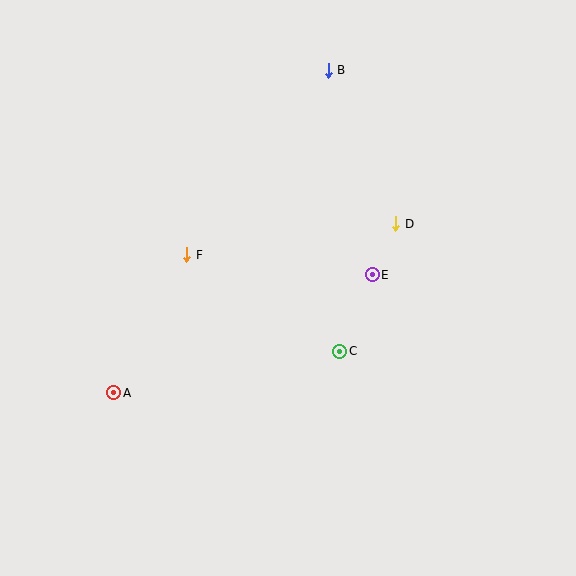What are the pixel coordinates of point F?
Point F is at (187, 255).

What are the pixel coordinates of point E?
Point E is at (372, 275).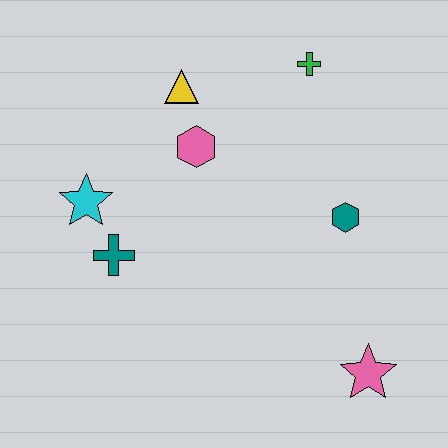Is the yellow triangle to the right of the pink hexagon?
No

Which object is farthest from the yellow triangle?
The pink star is farthest from the yellow triangle.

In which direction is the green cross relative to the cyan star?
The green cross is to the right of the cyan star.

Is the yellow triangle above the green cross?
No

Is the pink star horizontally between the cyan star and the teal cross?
No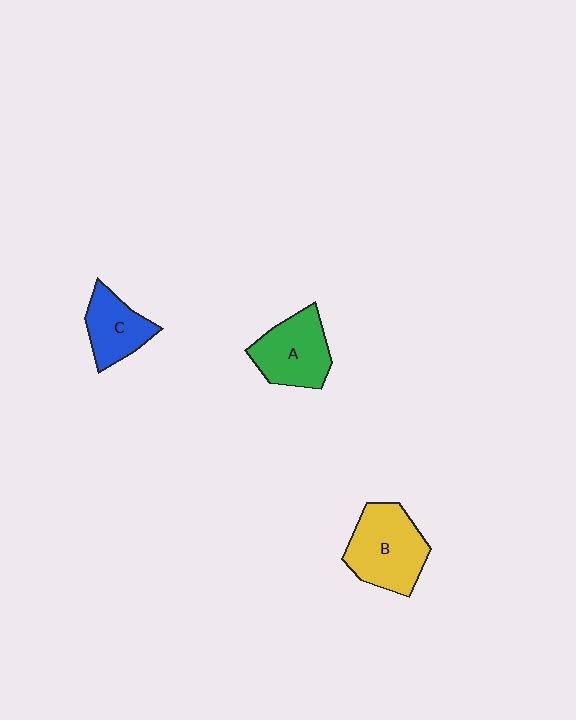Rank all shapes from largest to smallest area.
From largest to smallest: B (yellow), A (green), C (blue).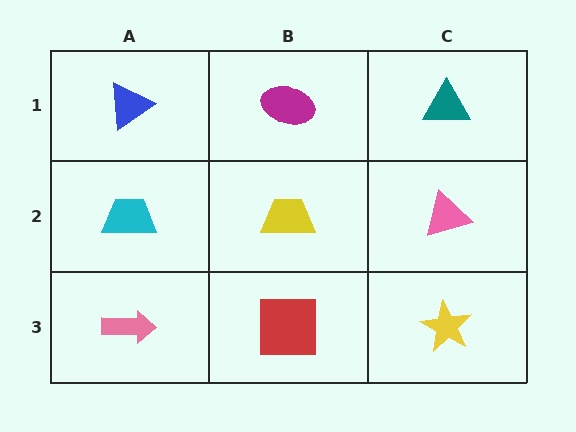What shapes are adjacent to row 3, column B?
A yellow trapezoid (row 2, column B), a pink arrow (row 3, column A), a yellow star (row 3, column C).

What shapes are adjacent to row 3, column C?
A pink triangle (row 2, column C), a red square (row 3, column B).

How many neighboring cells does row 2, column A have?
3.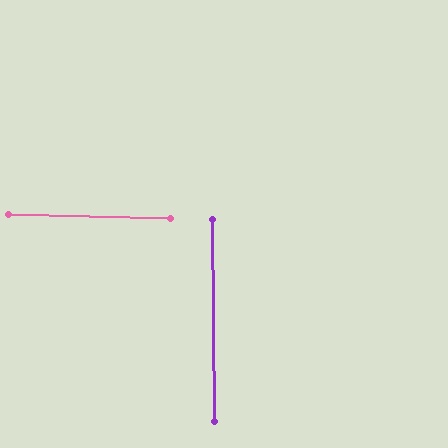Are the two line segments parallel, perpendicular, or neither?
Perpendicular — they meet at approximately 88°.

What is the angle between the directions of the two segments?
Approximately 88 degrees.